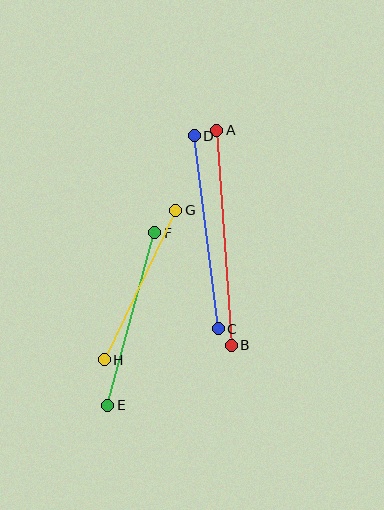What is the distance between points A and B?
The distance is approximately 216 pixels.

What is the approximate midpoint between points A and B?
The midpoint is at approximately (224, 238) pixels.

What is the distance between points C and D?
The distance is approximately 194 pixels.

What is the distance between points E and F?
The distance is approximately 179 pixels.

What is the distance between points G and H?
The distance is approximately 166 pixels.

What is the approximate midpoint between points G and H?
The midpoint is at approximately (140, 285) pixels.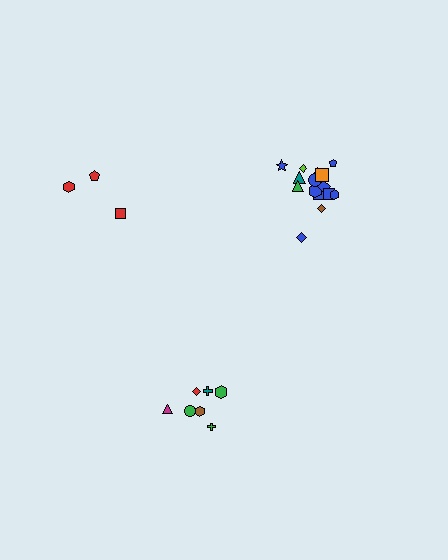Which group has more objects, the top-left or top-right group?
The top-right group.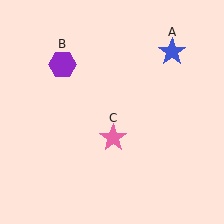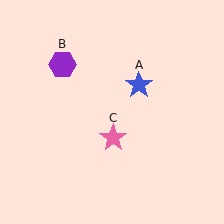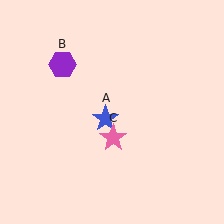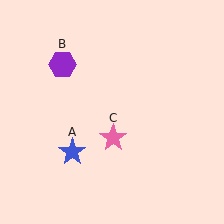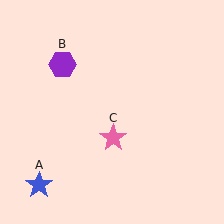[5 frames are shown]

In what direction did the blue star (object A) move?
The blue star (object A) moved down and to the left.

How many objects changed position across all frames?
1 object changed position: blue star (object A).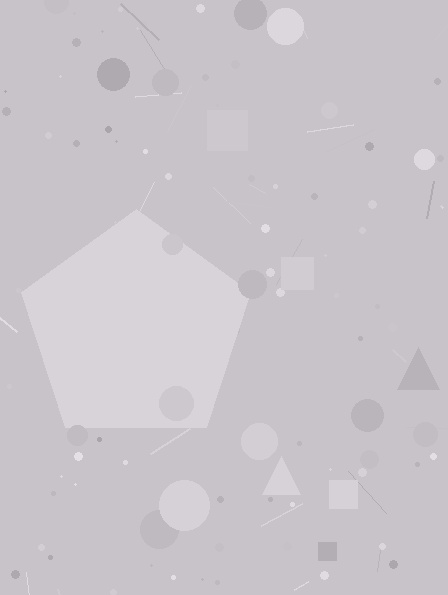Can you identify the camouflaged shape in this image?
The camouflaged shape is a pentagon.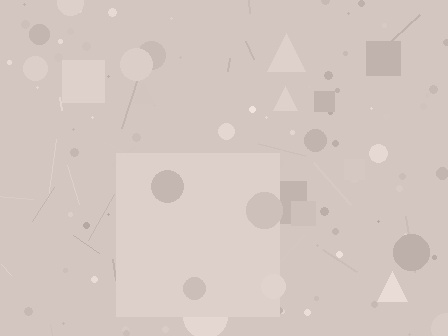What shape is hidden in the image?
A square is hidden in the image.